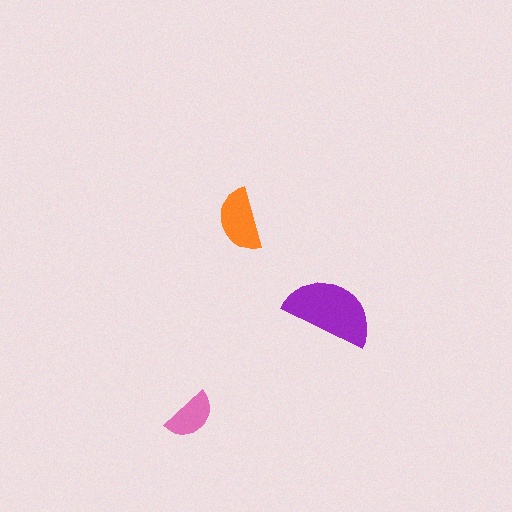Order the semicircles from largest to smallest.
the purple one, the orange one, the pink one.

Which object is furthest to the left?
The pink semicircle is leftmost.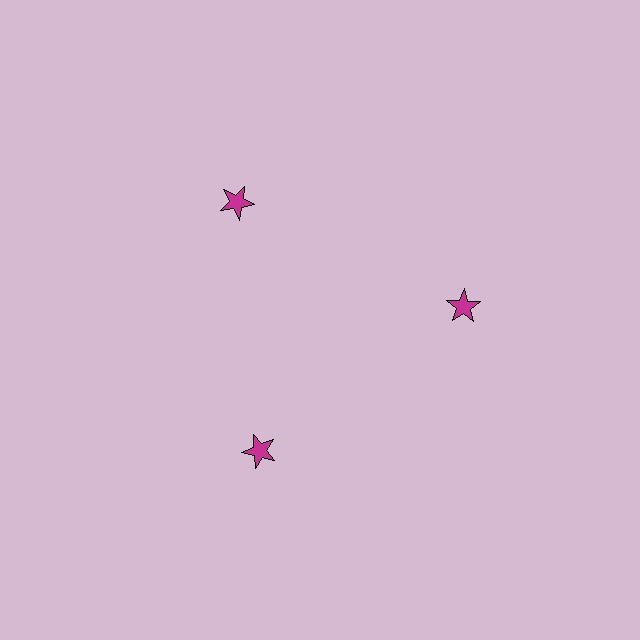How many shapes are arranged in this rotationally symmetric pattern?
There are 3 shapes, arranged in 3 groups of 1.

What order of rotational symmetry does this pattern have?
This pattern has 3-fold rotational symmetry.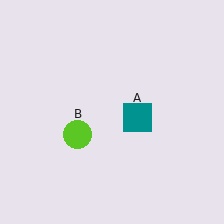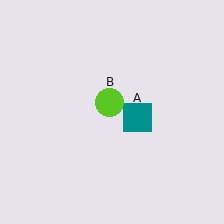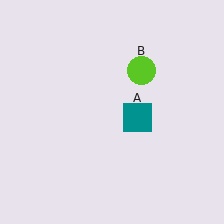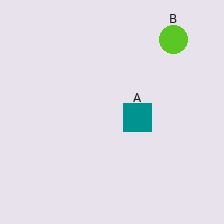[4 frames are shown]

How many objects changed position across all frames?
1 object changed position: lime circle (object B).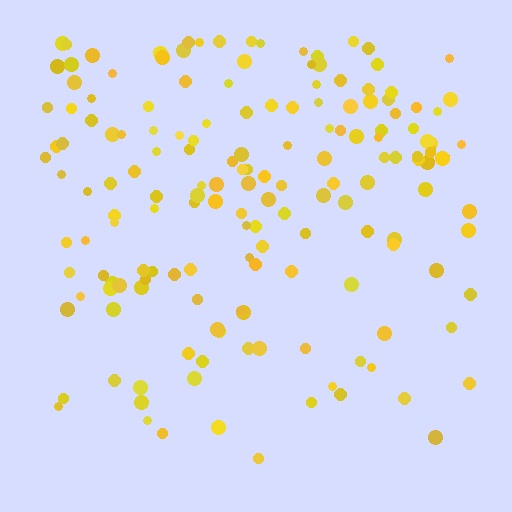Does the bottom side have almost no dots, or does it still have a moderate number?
Still a moderate number, just noticeably fewer than the top.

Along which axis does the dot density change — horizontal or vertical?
Vertical.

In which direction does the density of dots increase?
From bottom to top, with the top side densest.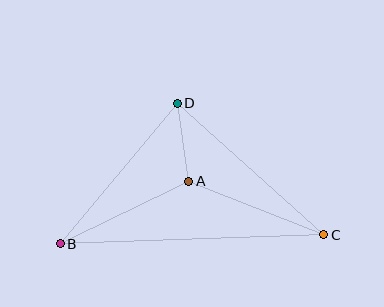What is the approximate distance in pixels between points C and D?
The distance between C and D is approximately 197 pixels.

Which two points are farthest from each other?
Points B and C are farthest from each other.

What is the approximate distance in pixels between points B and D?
The distance between B and D is approximately 183 pixels.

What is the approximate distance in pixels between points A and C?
The distance between A and C is approximately 145 pixels.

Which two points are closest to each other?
Points A and D are closest to each other.